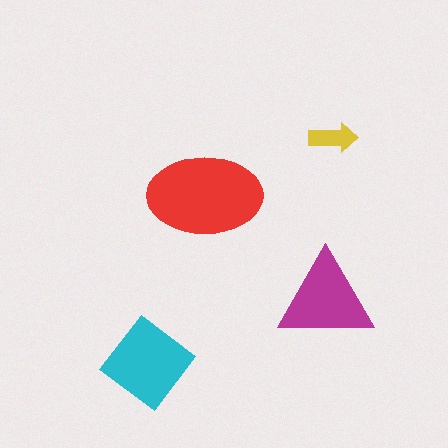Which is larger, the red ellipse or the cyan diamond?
The red ellipse.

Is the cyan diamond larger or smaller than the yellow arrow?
Larger.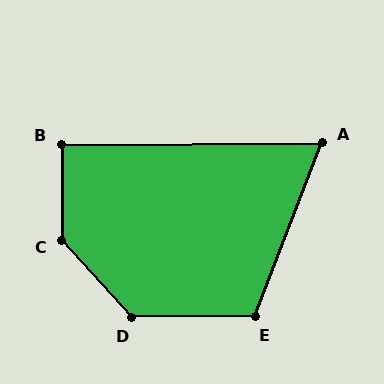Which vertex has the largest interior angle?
C, at approximately 138 degrees.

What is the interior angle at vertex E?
Approximately 112 degrees (obtuse).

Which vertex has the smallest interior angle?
A, at approximately 69 degrees.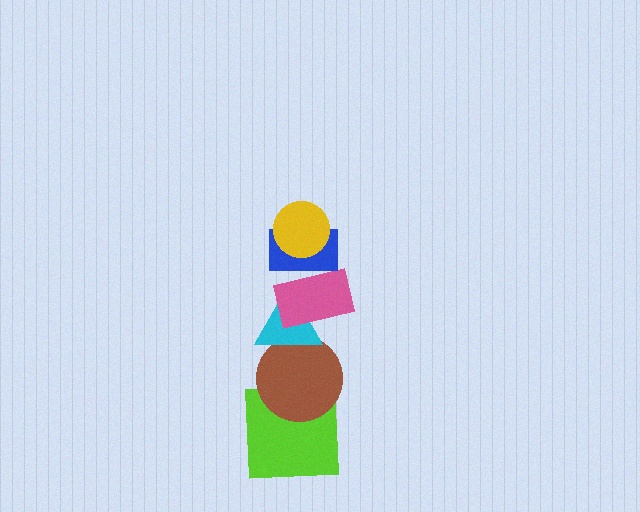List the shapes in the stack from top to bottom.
From top to bottom: the yellow circle, the blue rectangle, the pink rectangle, the cyan triangle, the brown circle, the lime square.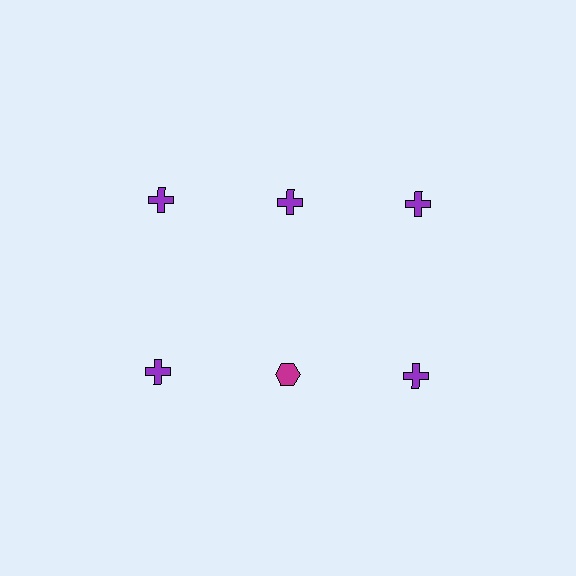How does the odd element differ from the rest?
It differs in both color (magenta instead of purple) and shape (hexagon instead of cross).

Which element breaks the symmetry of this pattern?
The magenta hexagon in the second row, second from left column breaks the symmetry. All other shapes are purple crosses.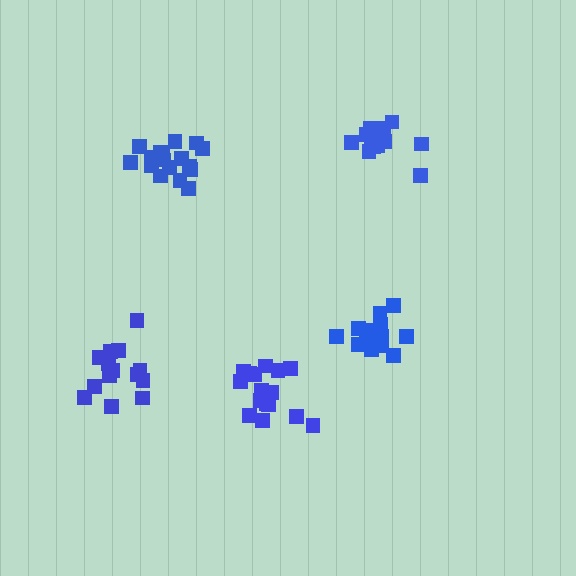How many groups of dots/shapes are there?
There are 5 groups.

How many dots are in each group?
Group 1: 18 dots, Group 2: 18 dots, Group 3: 14 dots, Group 4: 14 dots, Group 5: 16 dots (80 total).